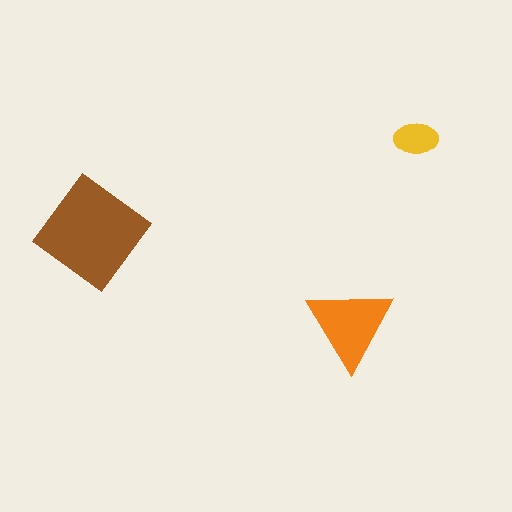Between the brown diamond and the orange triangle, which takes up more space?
The brown diamond.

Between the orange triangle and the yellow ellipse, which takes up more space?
The orange triangle.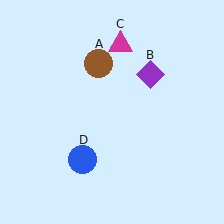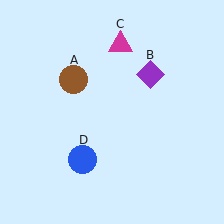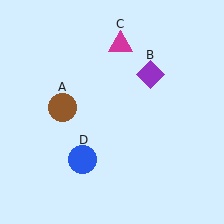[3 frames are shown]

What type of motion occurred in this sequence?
The brown circle (object A) rotated counterclockwise around the center of the scene.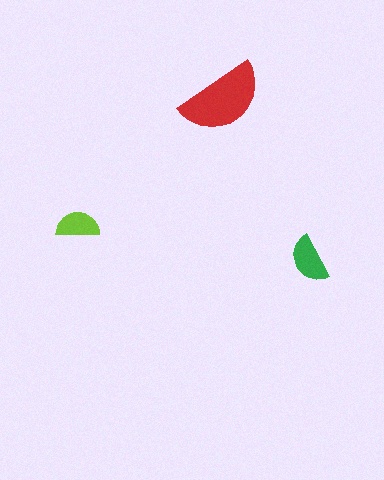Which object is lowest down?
The green semicircle is bottommost.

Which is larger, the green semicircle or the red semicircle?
The red one.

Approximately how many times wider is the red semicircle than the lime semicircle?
About 2 times wider.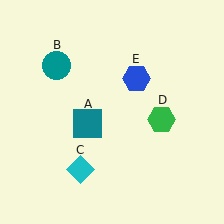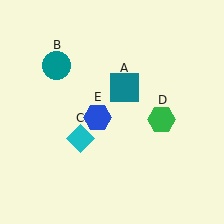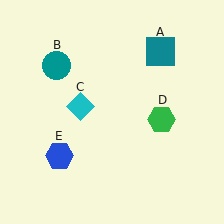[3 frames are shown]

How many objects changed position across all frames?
3 objects changed position: teal square (object A), cyan diamond (object C), blue hexagon (object E).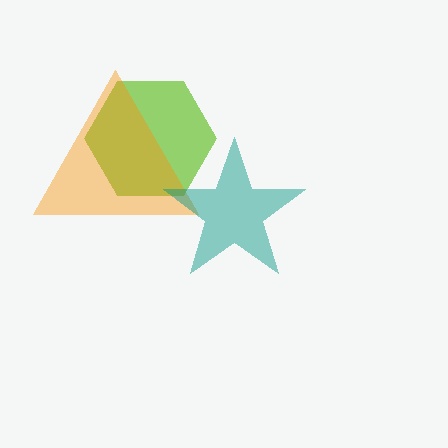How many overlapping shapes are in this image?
There are 3 overlapping shapes in the image.